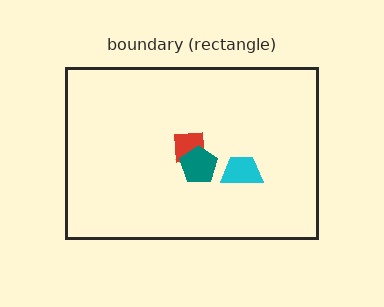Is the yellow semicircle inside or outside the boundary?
Inside.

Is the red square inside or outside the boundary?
Inside.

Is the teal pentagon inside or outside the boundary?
Inside.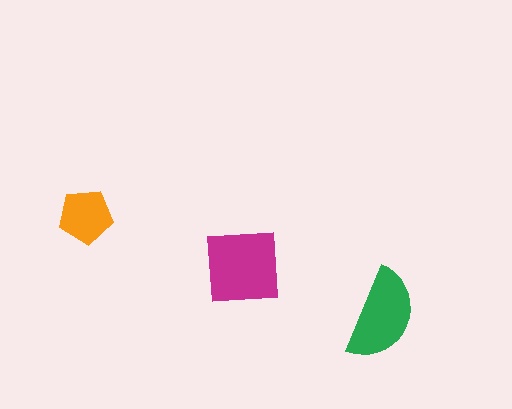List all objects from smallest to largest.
The orange pentagon, the green semicircle, the magenta square.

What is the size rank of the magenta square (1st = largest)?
1st.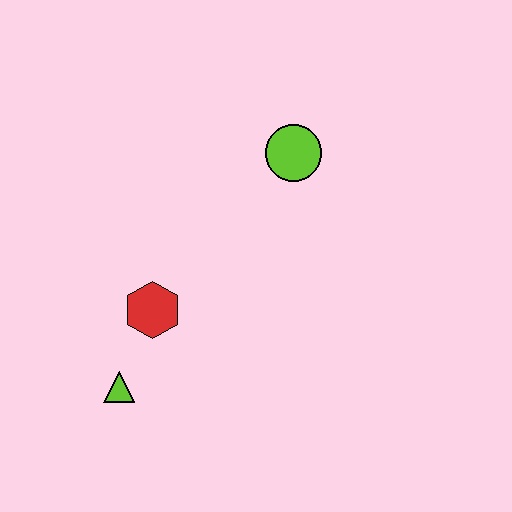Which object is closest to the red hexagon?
The lime triangle is closest to the red hexagon.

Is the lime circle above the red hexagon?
Yes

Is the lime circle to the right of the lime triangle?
Yes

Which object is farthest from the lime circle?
The lime triangle is farthest from the lime circle.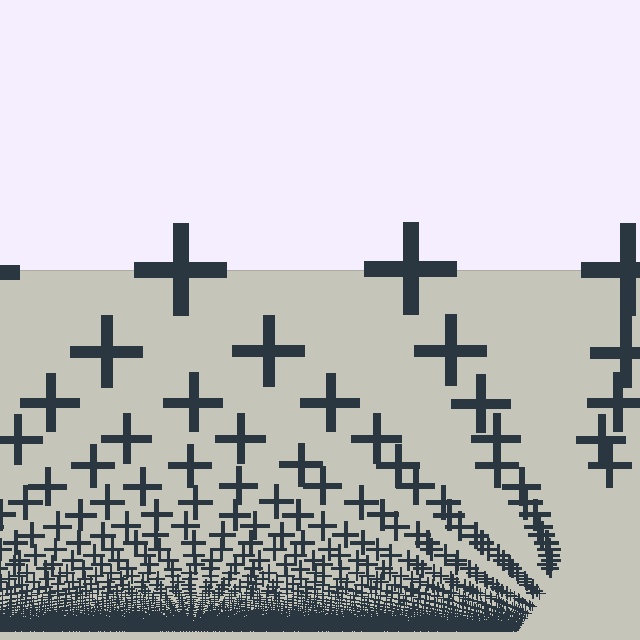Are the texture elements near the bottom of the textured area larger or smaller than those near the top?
Smaller. The gradient is inverted — elements near the bottom are smaller and denser.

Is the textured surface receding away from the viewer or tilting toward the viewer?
The surface appears to tilt toward the viewer. Texture elements get larger and sparser toward the top.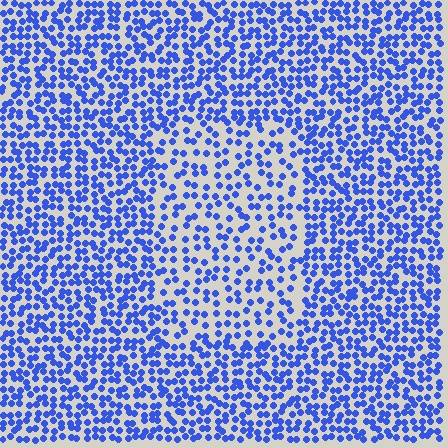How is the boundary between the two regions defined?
The boundary is defined by a change in element density (approximately 1.7x ratio). All elements are the same color, size, and shape.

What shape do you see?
I see a rectangle.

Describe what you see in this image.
The image contains small blue elements arranged at two different densities. A rectangle-shaped region is visible where the elements are less densely packed than the surrounding area.